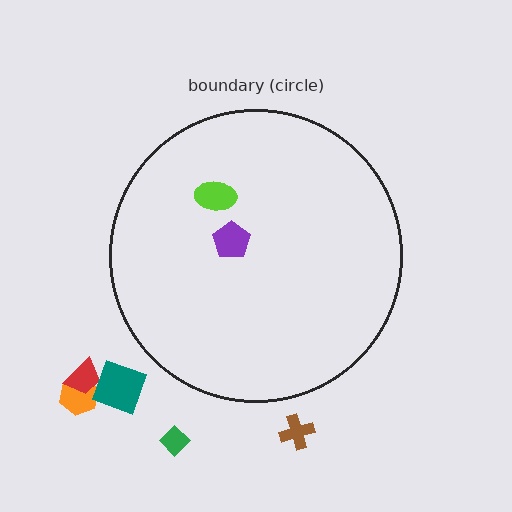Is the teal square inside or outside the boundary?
Outside.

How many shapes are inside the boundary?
2 inside, 5 outside.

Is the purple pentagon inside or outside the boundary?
Inside.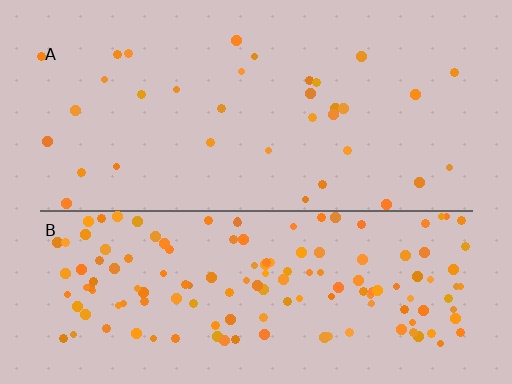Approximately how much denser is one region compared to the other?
Approximately 4.3× — region B over region A.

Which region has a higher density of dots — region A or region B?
B (the bottom).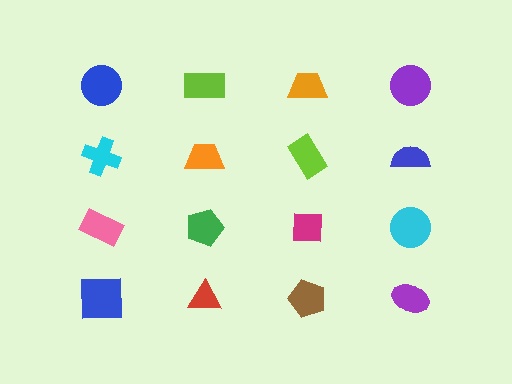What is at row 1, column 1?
A blue circle.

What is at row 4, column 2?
A red triangle.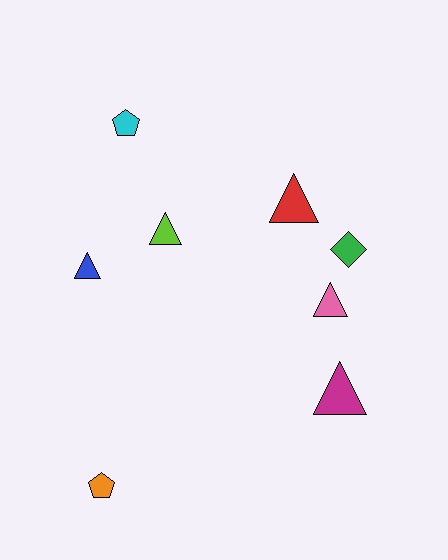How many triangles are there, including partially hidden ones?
There are 5 triangles.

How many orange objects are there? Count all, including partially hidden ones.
There is 1 orange object.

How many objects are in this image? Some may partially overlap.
There are 8 objects.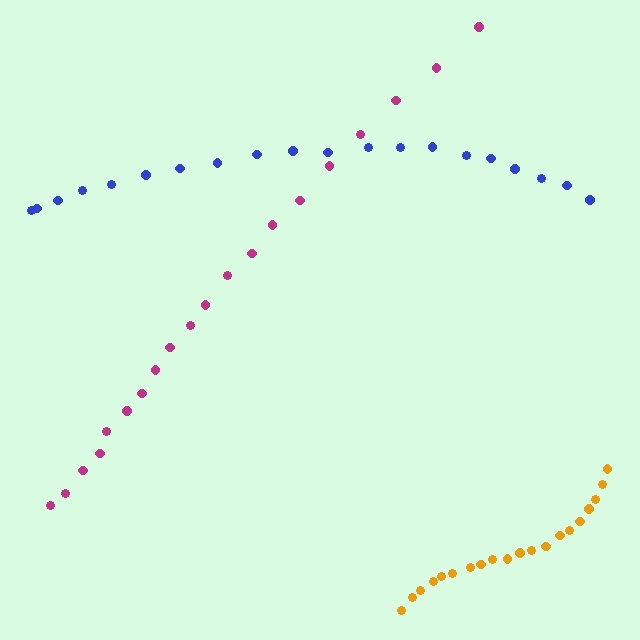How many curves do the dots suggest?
There are 3 distinct paths.